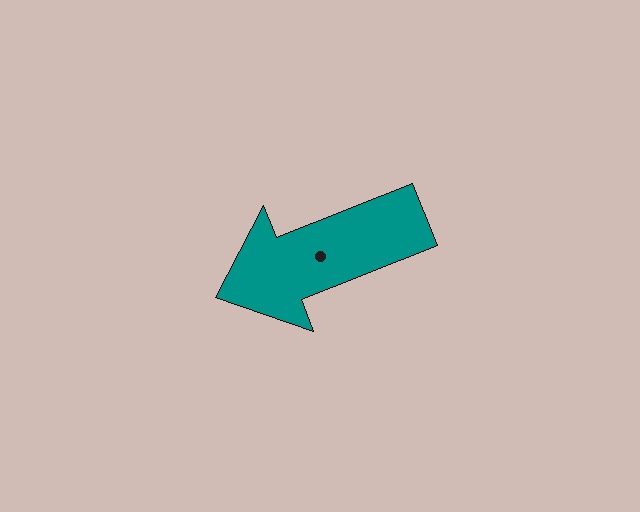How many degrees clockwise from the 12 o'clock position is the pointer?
Approximately 248 degrees.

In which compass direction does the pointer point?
West.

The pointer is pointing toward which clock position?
Roughly 8 o'clock.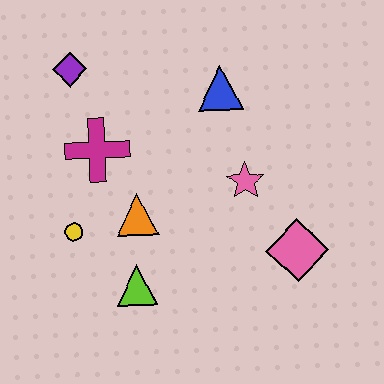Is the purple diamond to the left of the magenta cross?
Yes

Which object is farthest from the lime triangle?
The purple diamond is farthest from the lime triangle.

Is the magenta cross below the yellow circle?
No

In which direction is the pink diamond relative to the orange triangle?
The pink diamond is to the right of the orange triangle.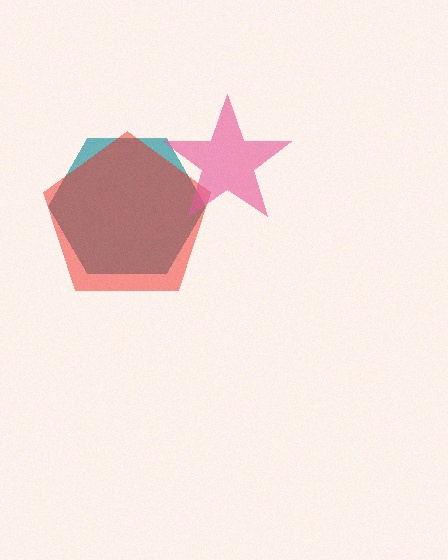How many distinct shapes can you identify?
There are 3 distinct shapes: a teal hexagon, a red pentagon, a pink star.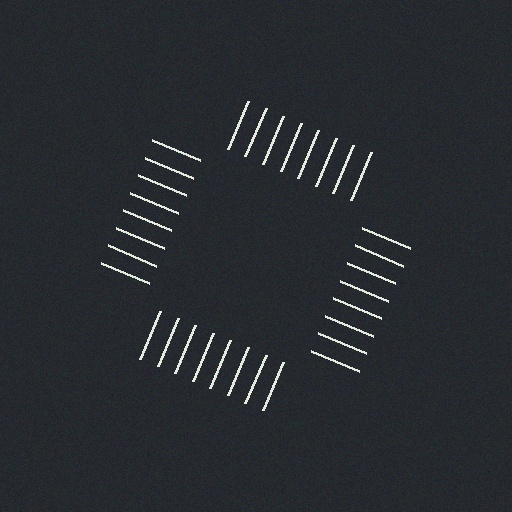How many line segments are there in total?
32 — 8 along each of the 4 edges.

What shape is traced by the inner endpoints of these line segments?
An illusory square — the line segments terminate on its edges but no continuous stroke is drawn.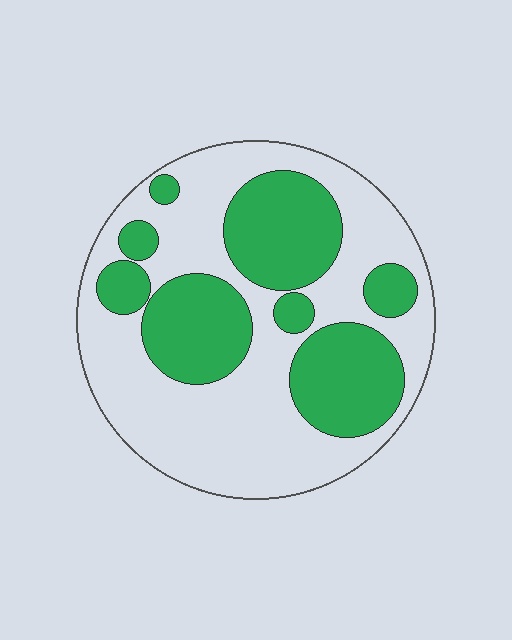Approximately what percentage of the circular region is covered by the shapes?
Approximately 40%.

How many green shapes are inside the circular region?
8.